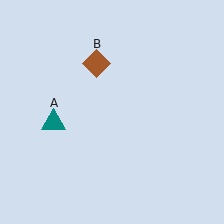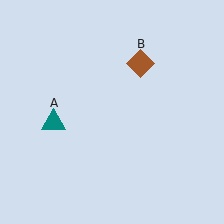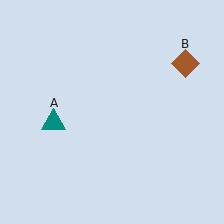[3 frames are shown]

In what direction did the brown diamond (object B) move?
The brown diamond (object B) moved right.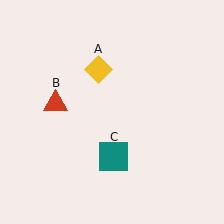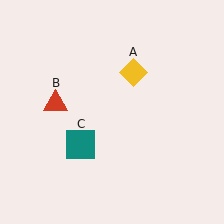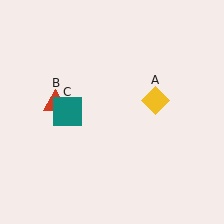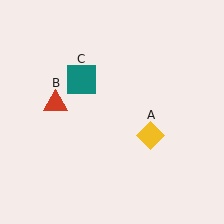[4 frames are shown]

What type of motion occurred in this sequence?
The yellow diamond (object A), teal square (object C) rotated clockwise around the center of the scene.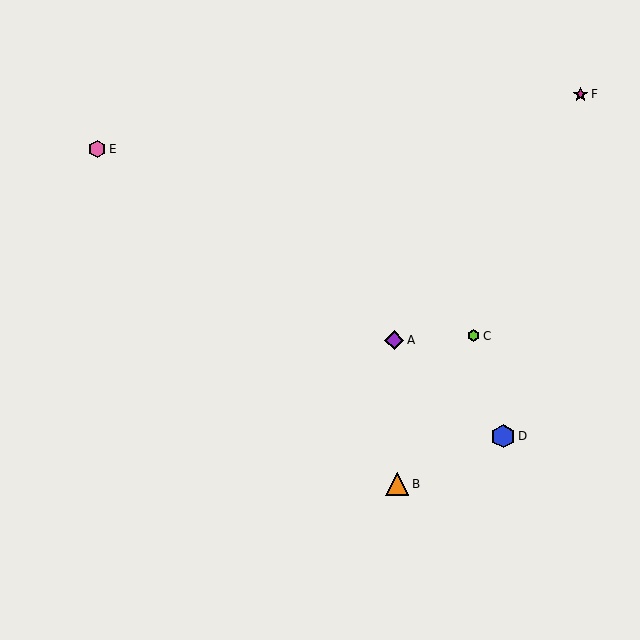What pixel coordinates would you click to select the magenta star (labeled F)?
Click at (580, 94) to select the magenta star F.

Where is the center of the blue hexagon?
The center of the blue hexagon is at (503, 436).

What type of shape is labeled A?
Shape A is a purple diamond.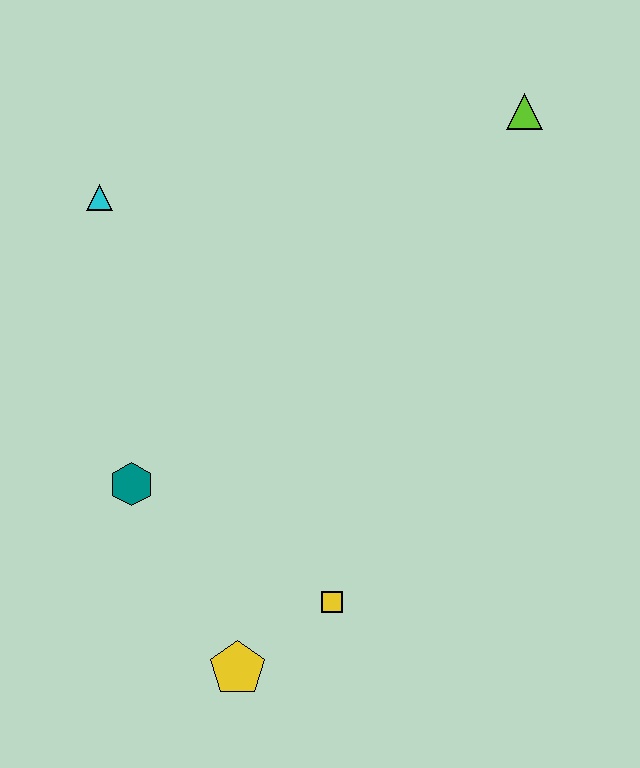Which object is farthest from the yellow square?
The lime triangle is farthest from the yellow square.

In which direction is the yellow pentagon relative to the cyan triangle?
The yellow pentagon is below the cyan triangle.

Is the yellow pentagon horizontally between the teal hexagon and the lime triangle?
Yes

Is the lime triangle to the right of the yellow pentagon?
Yes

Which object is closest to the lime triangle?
The cyan triangle is closest to the lime triangle.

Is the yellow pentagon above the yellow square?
No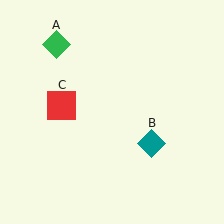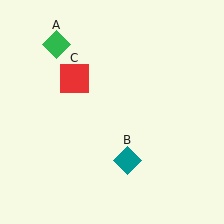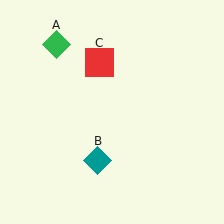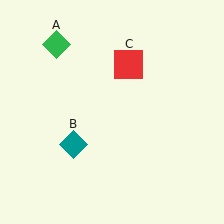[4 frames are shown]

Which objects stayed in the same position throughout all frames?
Green diamond (object A) remained stationary.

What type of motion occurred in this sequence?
The teal diamond (object B), red square (object C) rotated clockwise around the center of the scene.